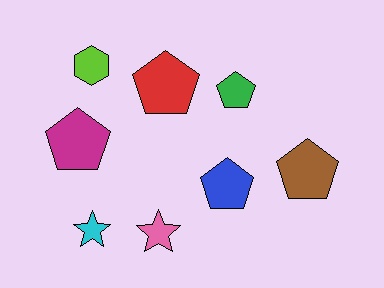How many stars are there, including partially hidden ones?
There are 2 stars.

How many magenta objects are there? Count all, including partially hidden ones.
There is 1 magenta object.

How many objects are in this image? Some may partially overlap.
There are 8 objects.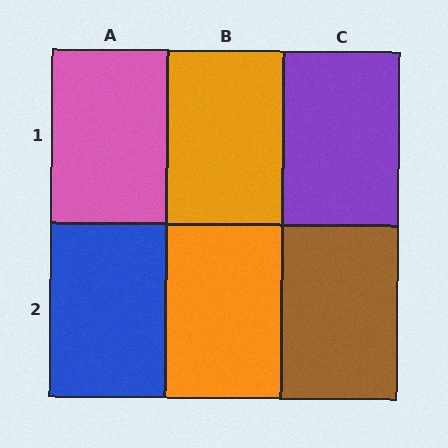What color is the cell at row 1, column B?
Orange.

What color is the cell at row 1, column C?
Purple.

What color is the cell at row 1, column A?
Pink.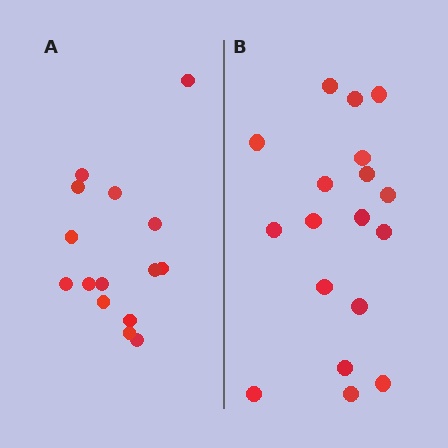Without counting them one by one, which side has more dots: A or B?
Region B (the right region) has more dots.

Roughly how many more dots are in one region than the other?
Region B has just a few more — roughly 2 or 3 more dots than region A.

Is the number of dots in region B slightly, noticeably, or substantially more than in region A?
Region B has only slightly more — the two regions are fairly close. The ratio is roughly 1.2 to 1.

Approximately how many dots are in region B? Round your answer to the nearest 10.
About 20 dots. (The exact count is 18, which rounds to 20.)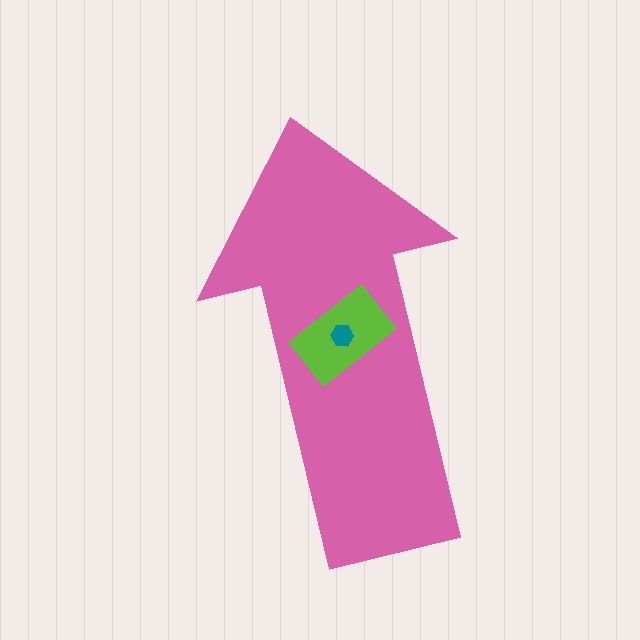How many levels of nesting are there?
3.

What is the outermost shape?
The pink arrow.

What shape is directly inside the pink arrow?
The lime rectangle.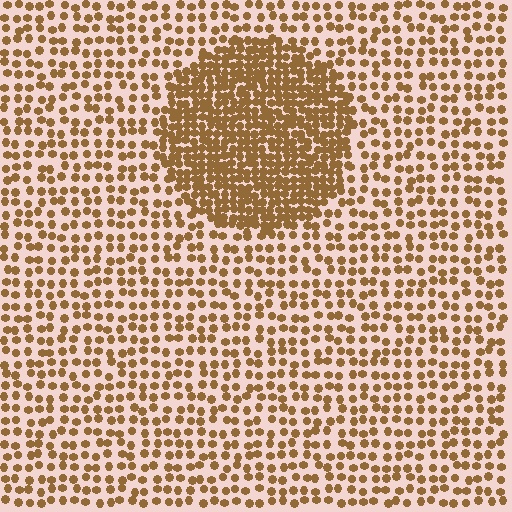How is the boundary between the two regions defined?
The boundary is defined by a change in element density (approximately 2.3x ratio). All elements are the same color, size, and shape.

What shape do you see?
I see a circle.